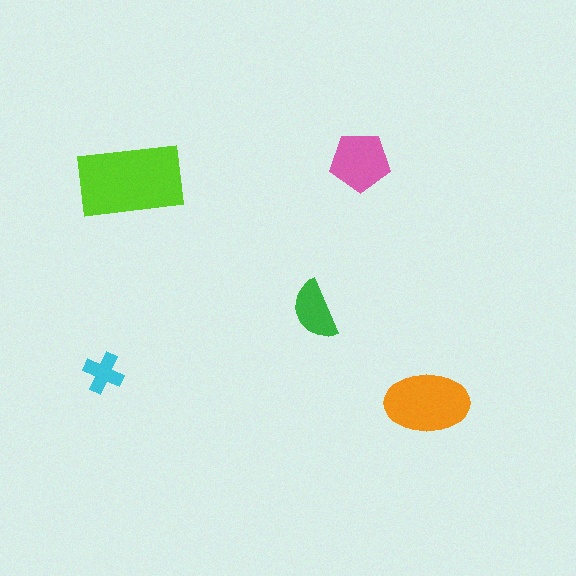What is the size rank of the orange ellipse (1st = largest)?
2nd.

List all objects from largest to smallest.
The lime rectangle, the orange ellipse, the pink pentagon, the green semicircle, the cyan cross.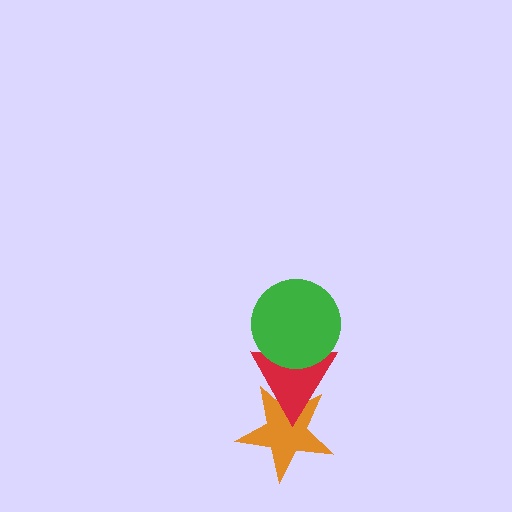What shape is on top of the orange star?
The red triangle is on top of the orange star.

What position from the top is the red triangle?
The red triangle is 2nd from the top.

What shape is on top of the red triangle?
The green circle is on top of the red triangle.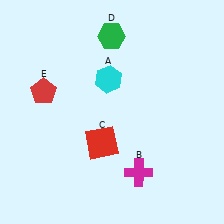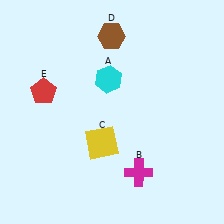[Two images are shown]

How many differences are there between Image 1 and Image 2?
There are 2 differences between the two images.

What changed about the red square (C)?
In Image 1, C is red. In Image 2, it changed to yellow.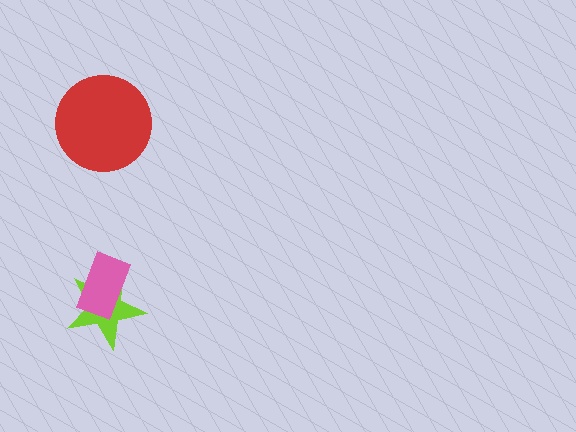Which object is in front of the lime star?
The pink rectangle is in front of the lime star.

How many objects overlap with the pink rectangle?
1 object overlaps with the pink rectangle.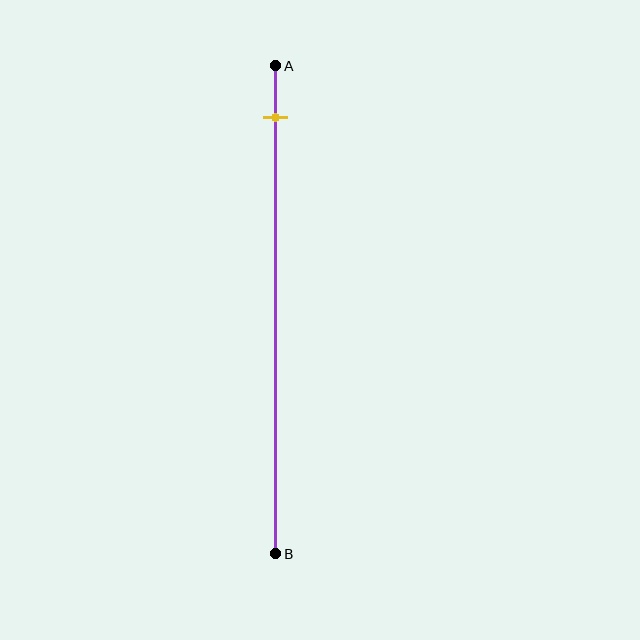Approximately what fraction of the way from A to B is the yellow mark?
The yellow mark is approximately 10% of the way from A to B.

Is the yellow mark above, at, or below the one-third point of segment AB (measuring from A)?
The yellow mark is above the one-third point of segment AB.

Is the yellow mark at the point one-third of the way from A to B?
No, the mark is at about 10% from A, not at the 33% one-third point.